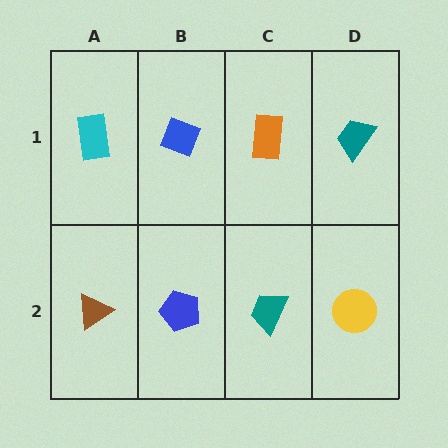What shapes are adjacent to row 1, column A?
A brown triangle (row 2, column A), a blue diamond (row 1, column B).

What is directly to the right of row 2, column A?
A blue pentagon.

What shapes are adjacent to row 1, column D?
A yellow circle (row 2, column D), an orange rectangle (row 1, column C).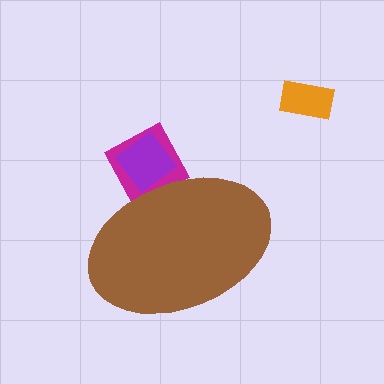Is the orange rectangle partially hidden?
No, the orange rectangle is fully visible.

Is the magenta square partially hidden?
Yes, the magenta square is partially hidden behind the brown ellipse.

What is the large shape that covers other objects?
A brown ellipse.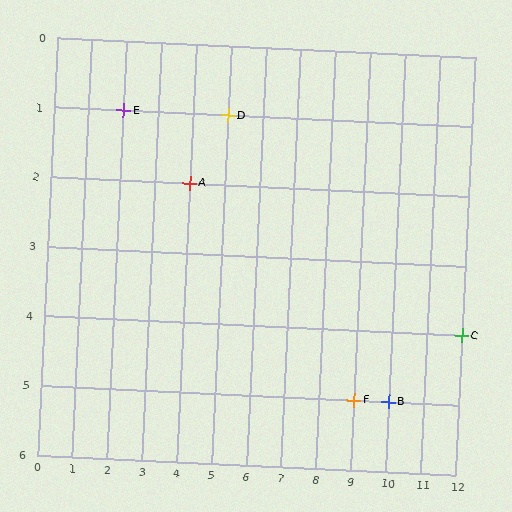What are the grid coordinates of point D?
Point D is at grid coordinates (5, 1).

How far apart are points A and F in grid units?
Points A and F are 5 columns and 3 rows apart (about 5.8 grid units diagonally).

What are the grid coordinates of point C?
Point C is at grid coordinates (12, 4).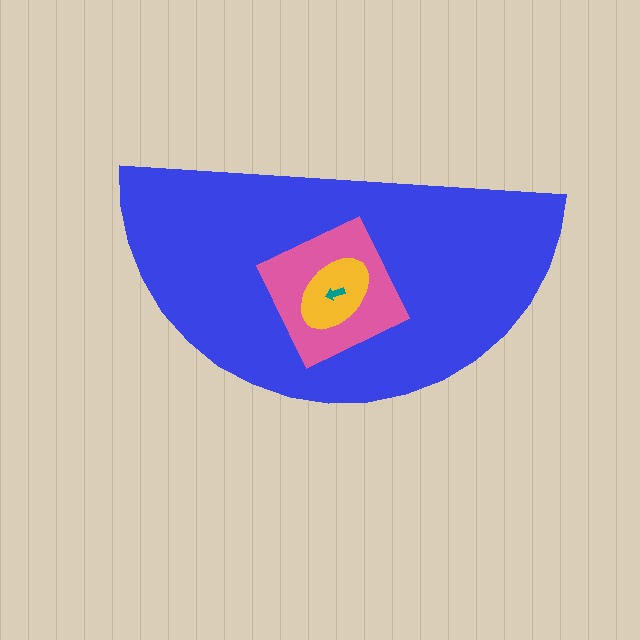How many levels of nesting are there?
4.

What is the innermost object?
The teal arrow.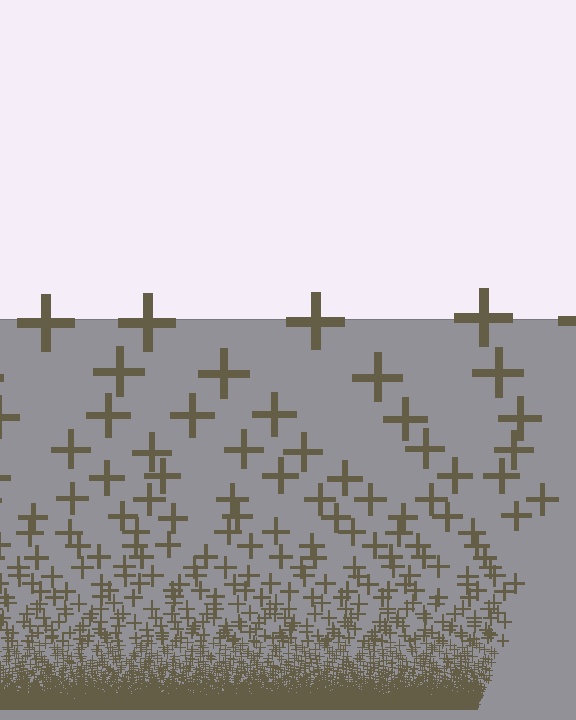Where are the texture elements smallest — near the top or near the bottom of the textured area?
Near the bottom.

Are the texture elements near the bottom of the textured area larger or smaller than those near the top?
Smaller. The gradient is inverted — elements near the bottom are smaller and denser.